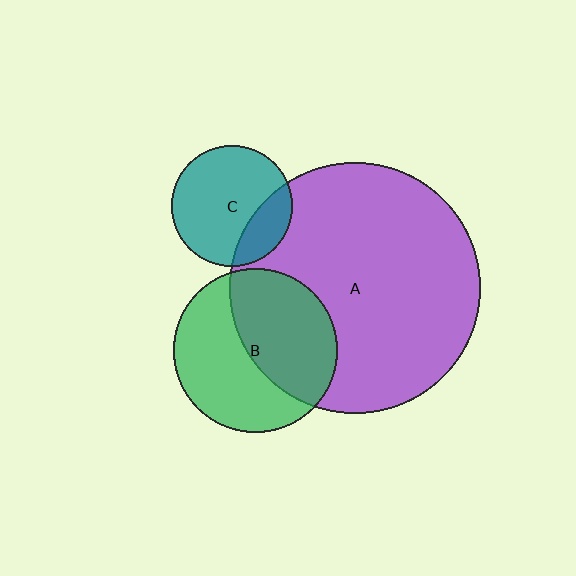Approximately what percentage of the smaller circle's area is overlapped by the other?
Approximately 50%.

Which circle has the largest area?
Circle A (purple).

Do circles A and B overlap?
Yes.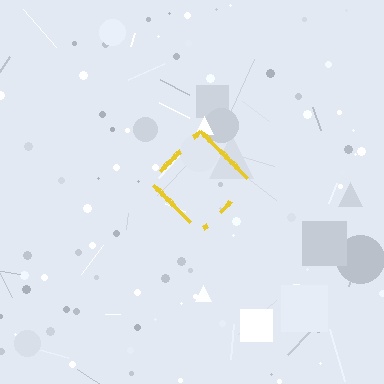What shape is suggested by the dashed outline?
The dashed outline suggests a diamond.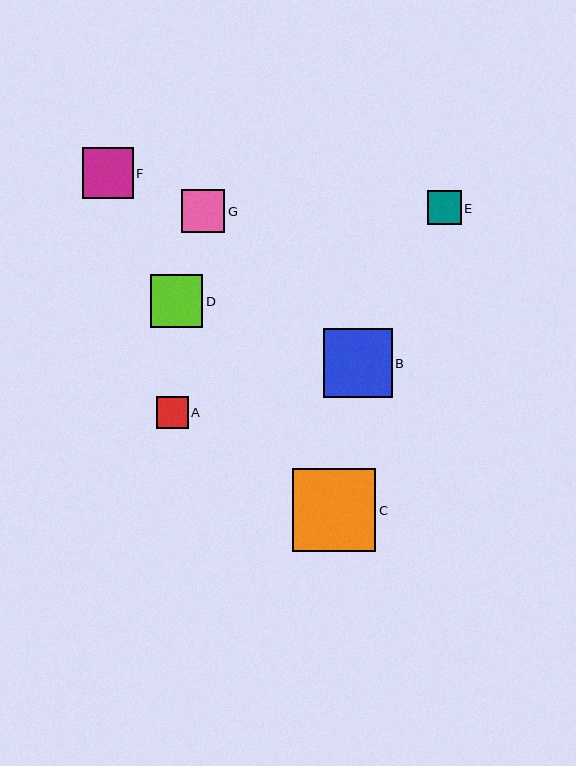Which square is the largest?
Square C is the largest with a size of approximately 83 pixels.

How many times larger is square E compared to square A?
Square E is approximately 1.1 times the size of square A.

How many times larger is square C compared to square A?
Square C is approximately 2.7 times the size of square A.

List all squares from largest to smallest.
From largest to smallest: C, B, D, F, G, E, A.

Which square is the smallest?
Square A is the smallest with a size of approximately 31 pixels.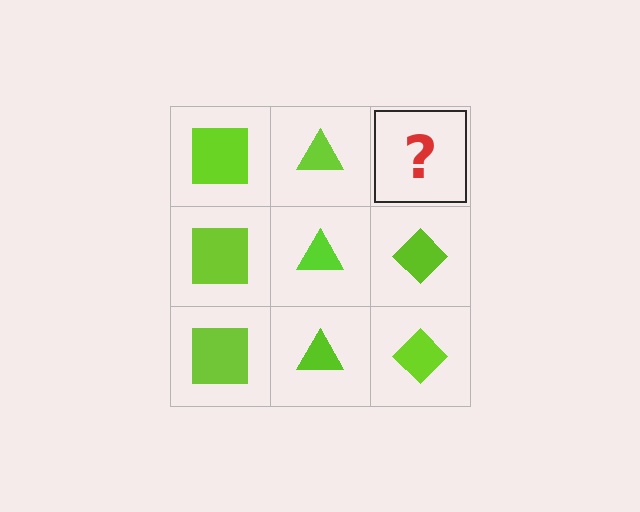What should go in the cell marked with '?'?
The missing cell should contain a lime diamond.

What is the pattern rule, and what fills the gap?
The rule is that each column has a consistent shape. The gap should be filled with a lime diamond.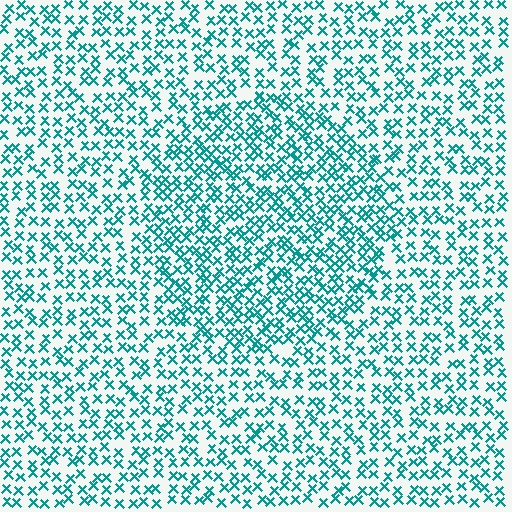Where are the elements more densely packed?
The elements are more densely packed inside the circle boundary.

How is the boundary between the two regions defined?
The boundary is defined by a change in element density (approximately 1.6x ratio). All elements are the same color, size, and shape.